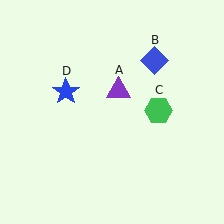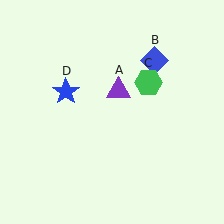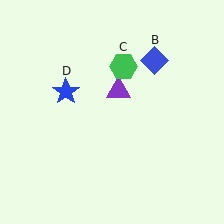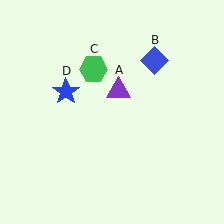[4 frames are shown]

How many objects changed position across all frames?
1 object changed position: green hexagon (object C).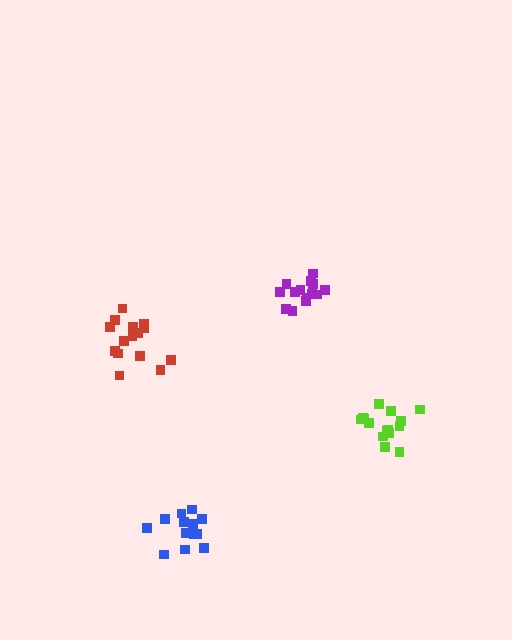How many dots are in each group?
Group 1: 15 dots, Group 2: 14 dots, Group 3: 15 dots, Group 4: 13 dots (57 total).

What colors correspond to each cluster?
The clusters are colored: lime, purple, red, blue.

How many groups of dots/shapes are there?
There are 4 groups.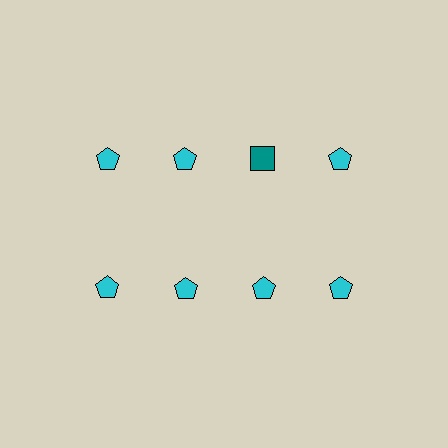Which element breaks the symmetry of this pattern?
The teal square in the top row, center column breaks the symmetry. All other shapes are cyan pentagons.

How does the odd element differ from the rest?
It differs in both color (teal instead of cyan) and shape (square instead of pentagon).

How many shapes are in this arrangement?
There are 8 shapes arranged in a grid pattern.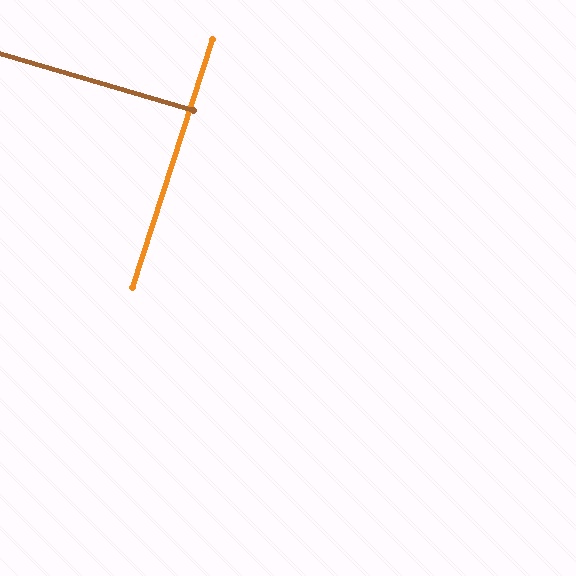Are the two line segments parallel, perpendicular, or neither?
Perpendicular — they meet at approximately 89°.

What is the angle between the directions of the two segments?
Approximately 89 degrees.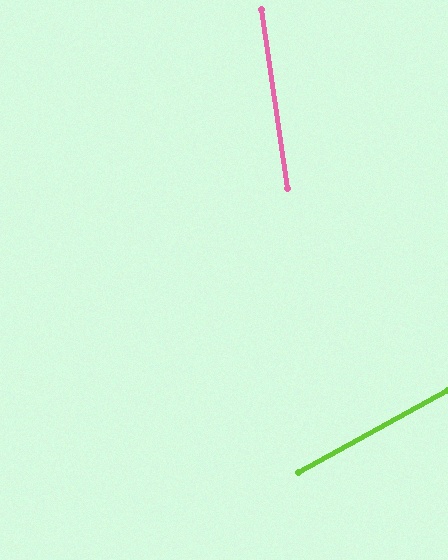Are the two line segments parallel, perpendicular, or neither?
Neither parallel nor perpendicular — they differ by about 70°.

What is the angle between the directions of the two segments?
Approximately 70 degrees.